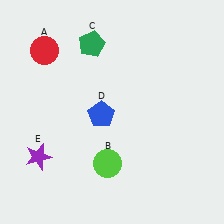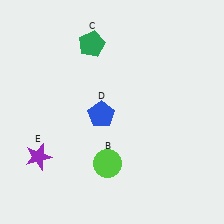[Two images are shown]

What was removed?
The red circle (A) was removed in Image 2.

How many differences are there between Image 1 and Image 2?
There is 1 difference between the two images.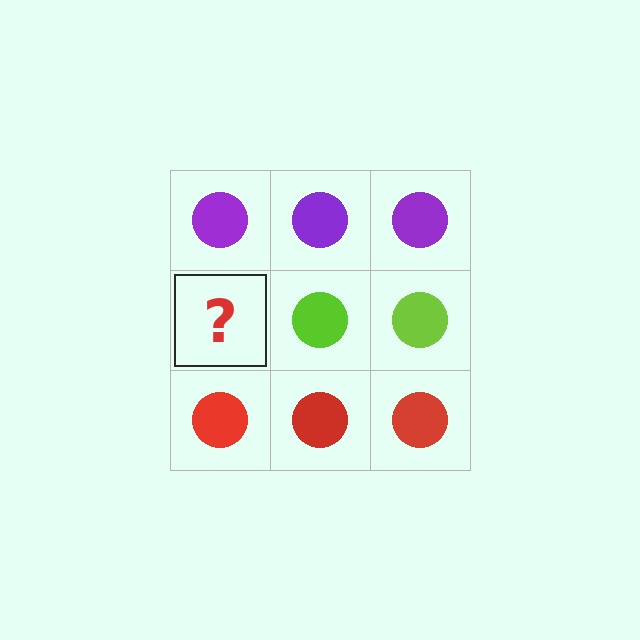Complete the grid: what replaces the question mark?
The question mark should be replaced with a lime circle.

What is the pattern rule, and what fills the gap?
The rule is that each row has a consistent color. The gap should be filled with a lime circle.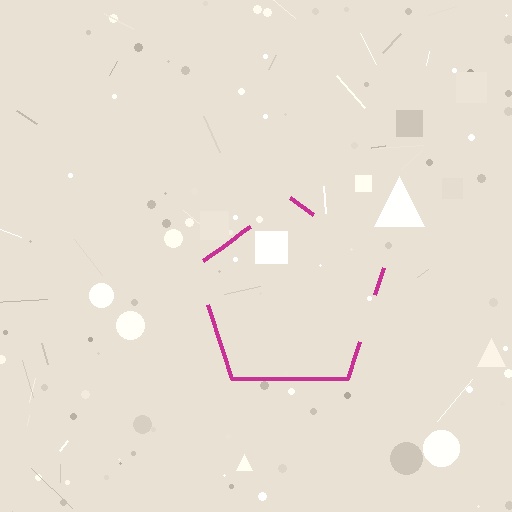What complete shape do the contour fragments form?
The contour fragments form a pentagon.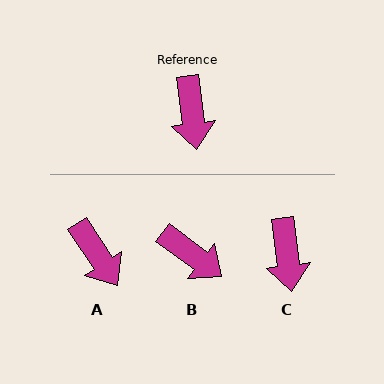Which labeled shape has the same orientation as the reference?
C.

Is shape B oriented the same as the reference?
No, it is off by about 46 degrees.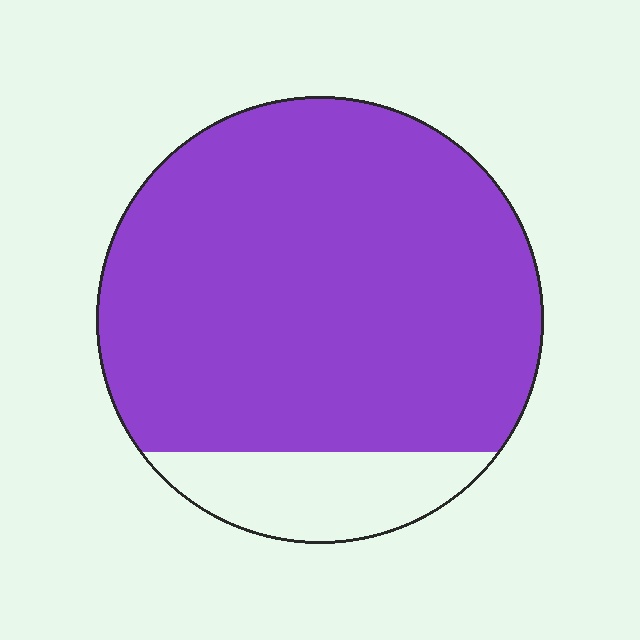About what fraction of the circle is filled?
About five sixths (5/6).